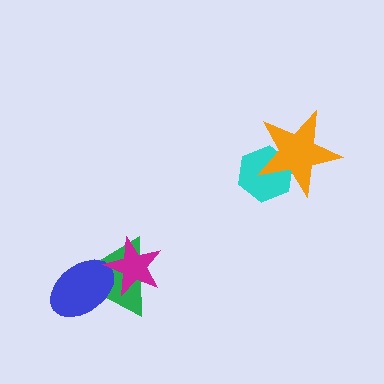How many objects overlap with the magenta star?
2 objects overlap with the magenta star.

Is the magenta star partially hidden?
No, no other shape covers it.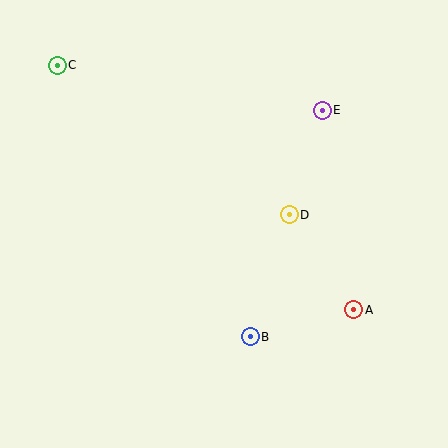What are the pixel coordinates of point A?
Point A is at (354, 310).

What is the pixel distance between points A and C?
The distance between A and C is 384 pixels.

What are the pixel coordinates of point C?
Point C is at (57, 65).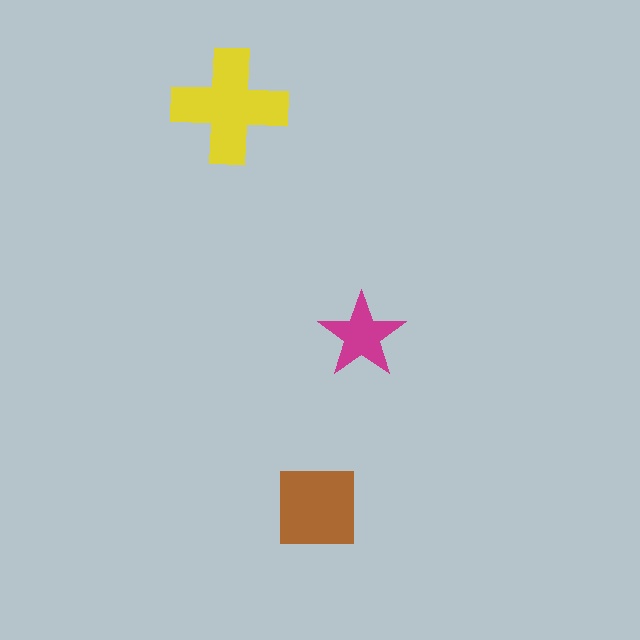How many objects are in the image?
There are 3 objects in the image.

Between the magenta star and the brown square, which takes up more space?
The brown square.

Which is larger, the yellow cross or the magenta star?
The yellow cross.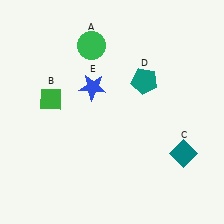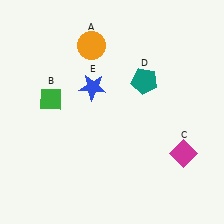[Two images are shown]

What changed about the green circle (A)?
In Image 1, A is green. In Image 2, it changed to orange.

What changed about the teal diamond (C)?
In Image 1, C is teal. In Image 2, it changed to magenta.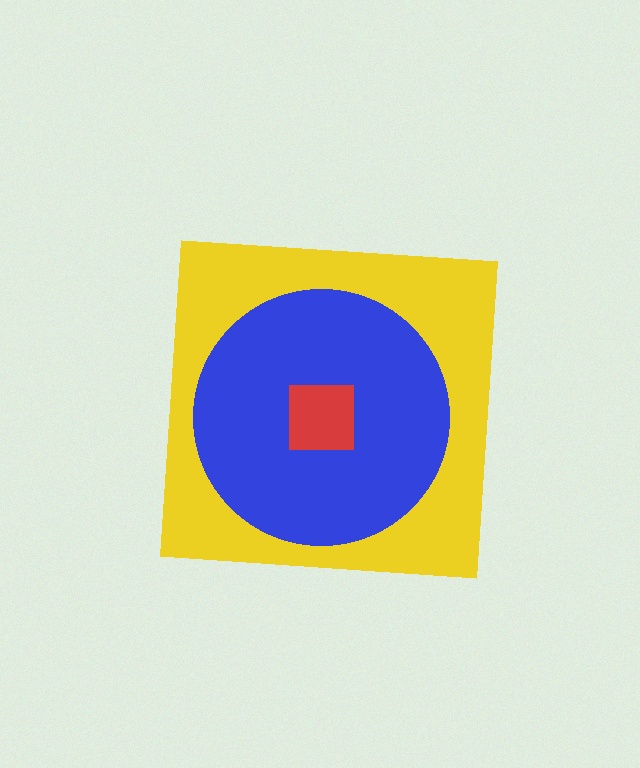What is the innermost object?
The red square.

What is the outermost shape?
The yellow square.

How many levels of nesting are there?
3.